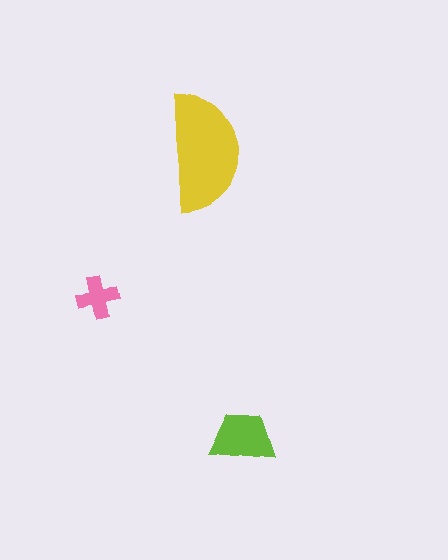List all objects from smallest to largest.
The pink cross, the lime trapezoid, the yellow semicircle.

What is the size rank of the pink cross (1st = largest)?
3rd.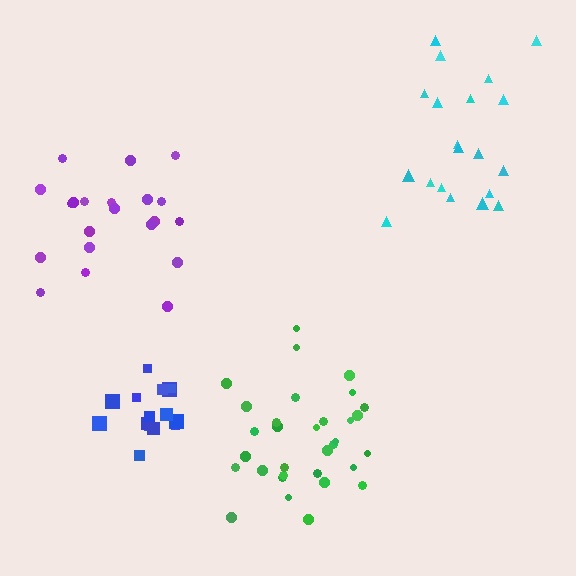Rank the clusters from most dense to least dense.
blue, green, cyan, purple.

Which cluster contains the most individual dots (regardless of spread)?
Green (32).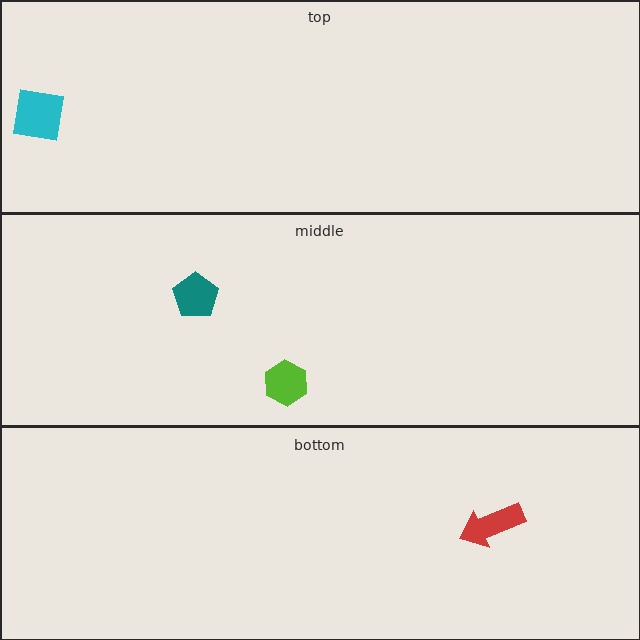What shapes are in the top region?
The cyan square.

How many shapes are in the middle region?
2.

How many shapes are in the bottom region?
1.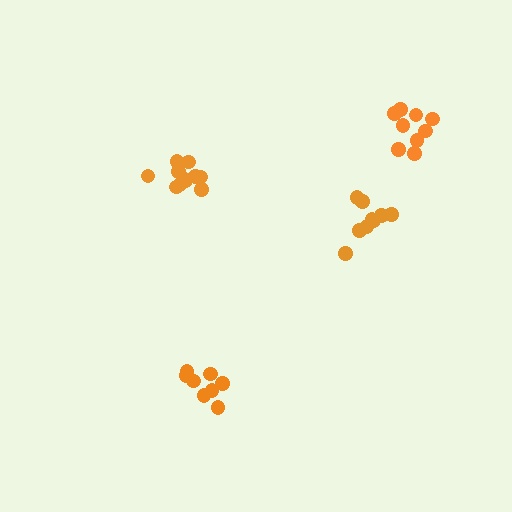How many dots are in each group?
Group 1: 9 dots, Group 2: 11 dots, Group 3: 9 dots, Group 4: 8 dots (37 total).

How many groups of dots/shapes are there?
There are 4 groups.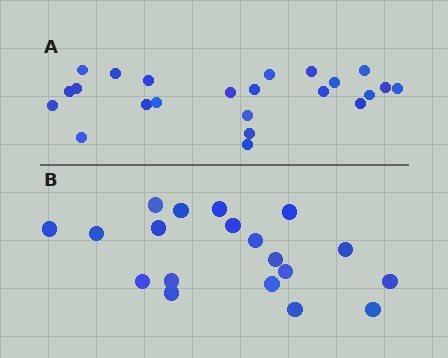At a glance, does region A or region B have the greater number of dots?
Region A (the top region) has more dots.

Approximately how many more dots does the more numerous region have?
Region A has about 4 more dots than region B.